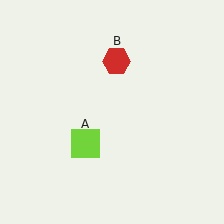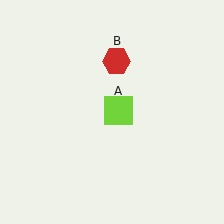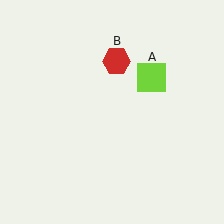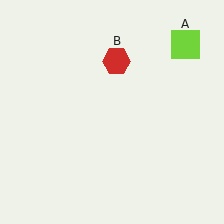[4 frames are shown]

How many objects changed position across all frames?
1 object changed position: lime square (object A).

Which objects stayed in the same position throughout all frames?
Red hexagon (object B) remained stationary.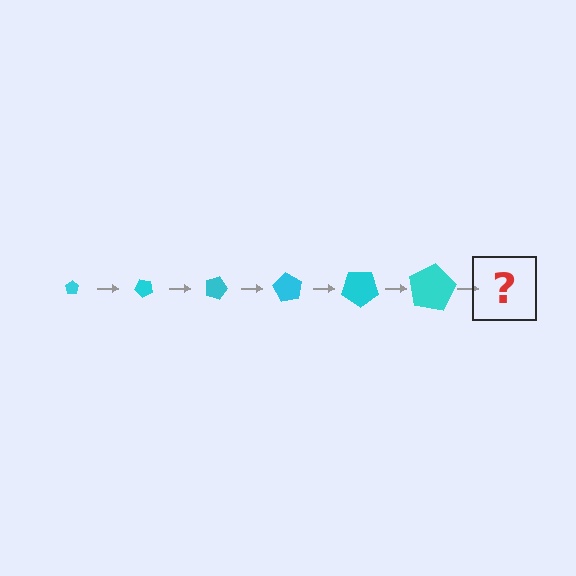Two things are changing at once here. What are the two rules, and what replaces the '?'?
The two rules are that the pentagon grows larger each step and it rotates 45 degrees each step. The '?' should be a pentagon, larger than the previous one and rotated 270 degrees from the start.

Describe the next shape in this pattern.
It should be a pentagon, larger than the previous one and rotated 270 degrees from the start.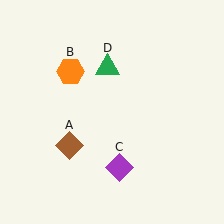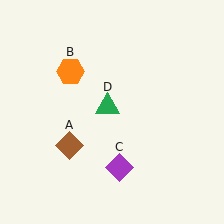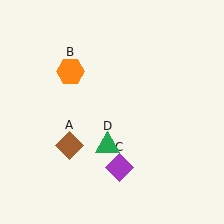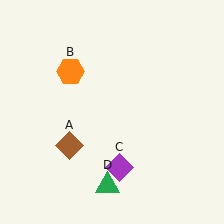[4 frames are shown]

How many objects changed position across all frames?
1 object changed position: green triangle (object D).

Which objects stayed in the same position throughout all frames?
Brown diamond (object A) and orange hexagon (object B) and purple diamond (object C) remained stationary.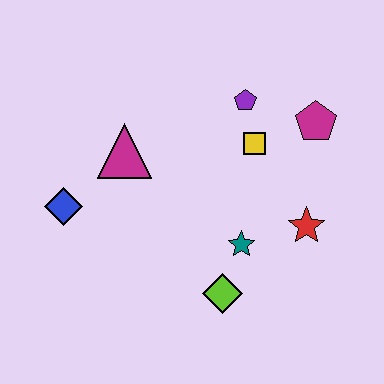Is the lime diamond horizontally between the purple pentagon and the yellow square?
No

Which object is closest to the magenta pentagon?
The yellow square is closest to the magenta pentagon.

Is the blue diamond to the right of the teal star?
No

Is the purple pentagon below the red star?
No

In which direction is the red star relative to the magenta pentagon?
The red star is below the magenta pentagon.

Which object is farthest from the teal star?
The blue diamond is farthest from the teal star.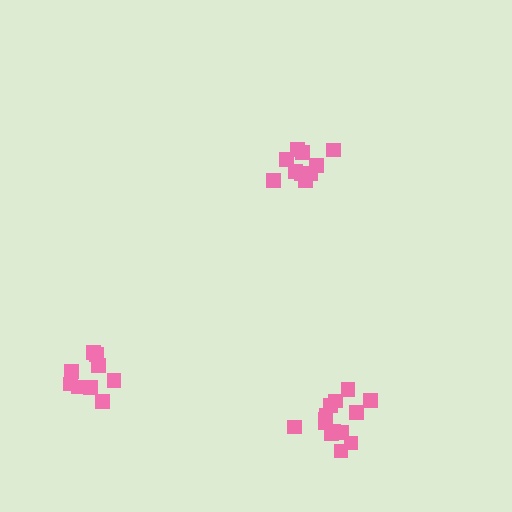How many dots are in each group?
Group 1: 14 dots, Group 2: 10 dots, Group 3: 9 dots (33 total).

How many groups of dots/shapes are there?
There are 3 groups.